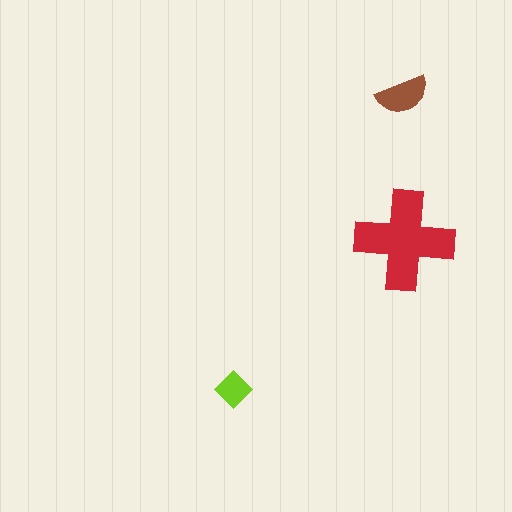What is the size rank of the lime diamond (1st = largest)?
3rd.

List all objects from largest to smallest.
The red cross, the brown semicircle, the lime diamond.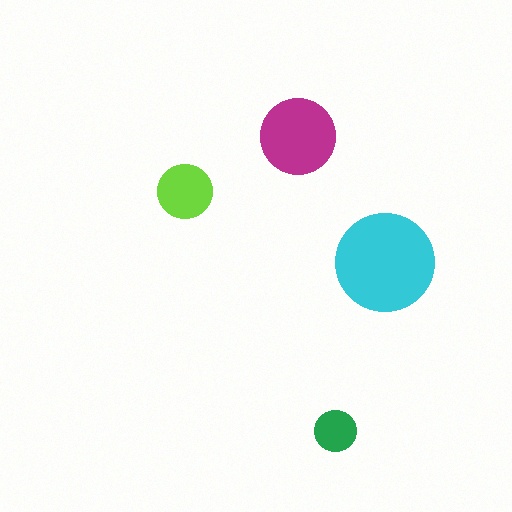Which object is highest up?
The magenta circle is topmost.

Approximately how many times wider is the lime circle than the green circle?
About 1.5 times wider.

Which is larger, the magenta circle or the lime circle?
The magenta one.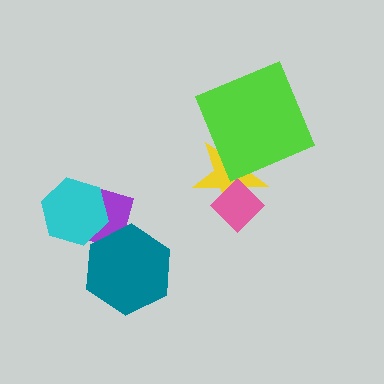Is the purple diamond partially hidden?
Yes, it is partially covered by another shape.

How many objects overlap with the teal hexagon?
1 object overlaps with the teal hexagon.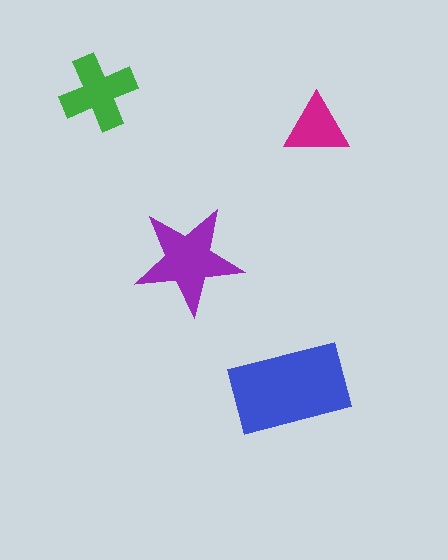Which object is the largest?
The blue rectangle.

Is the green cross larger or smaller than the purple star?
Smaller.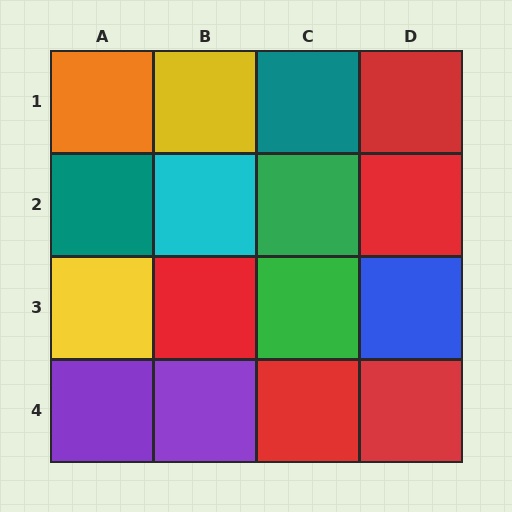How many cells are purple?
2 cells are purple.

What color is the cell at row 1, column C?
Teal.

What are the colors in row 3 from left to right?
Yellow, red, green, blue.